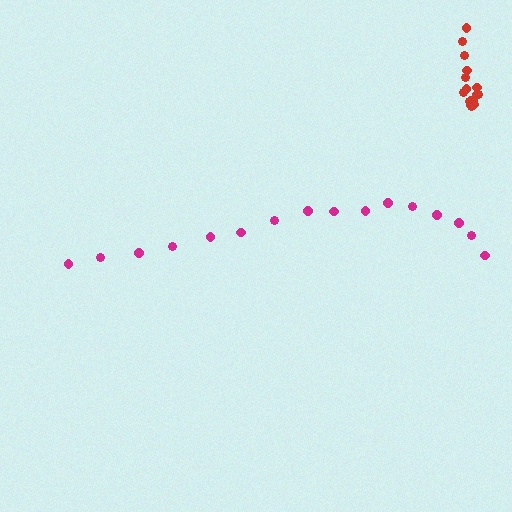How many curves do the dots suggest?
There are 2 distinct paths.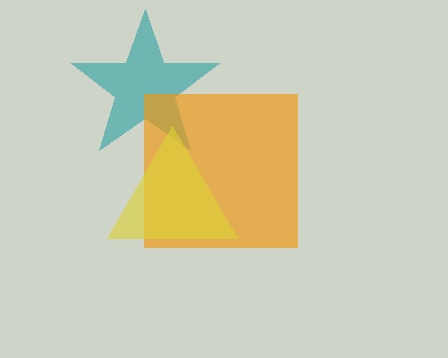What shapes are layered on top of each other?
The layered shapes are: a teal star, an orange square, a yellow triangle.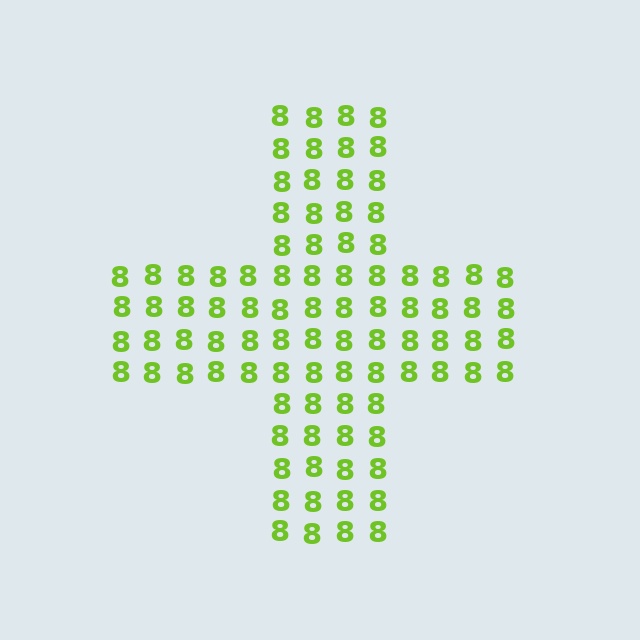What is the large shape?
The large shape is a cross.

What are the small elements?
The small elements are digit 8's.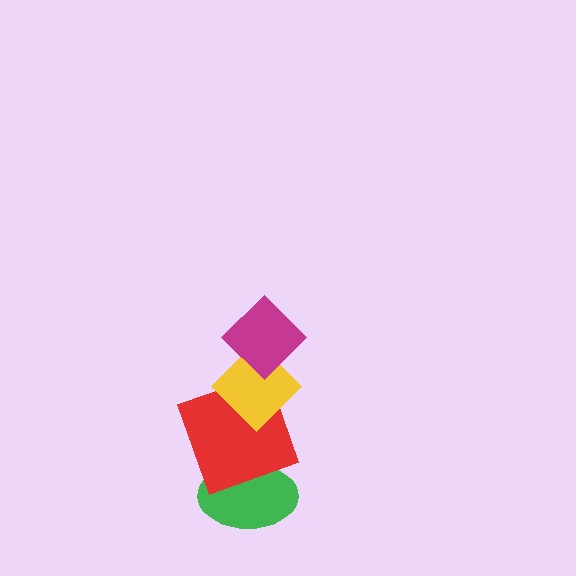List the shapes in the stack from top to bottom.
From top to bottom: the magenta diamond, the yellow diamond, the red square, the green ellipse.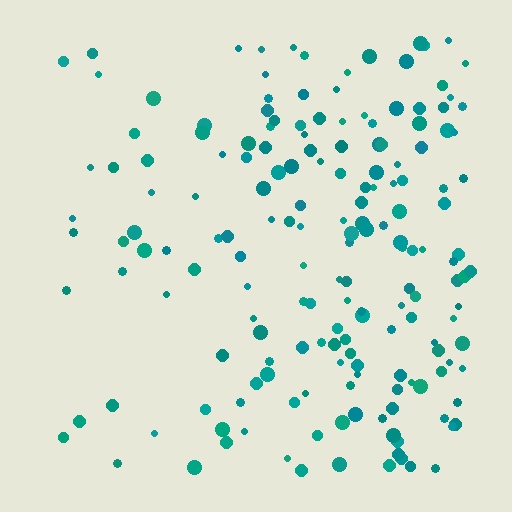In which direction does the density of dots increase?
From left to right, with the right side densest.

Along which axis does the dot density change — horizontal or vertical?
Horizontal.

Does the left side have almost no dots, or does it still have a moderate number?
Still a moderate number, just noticeably fewer than the right.